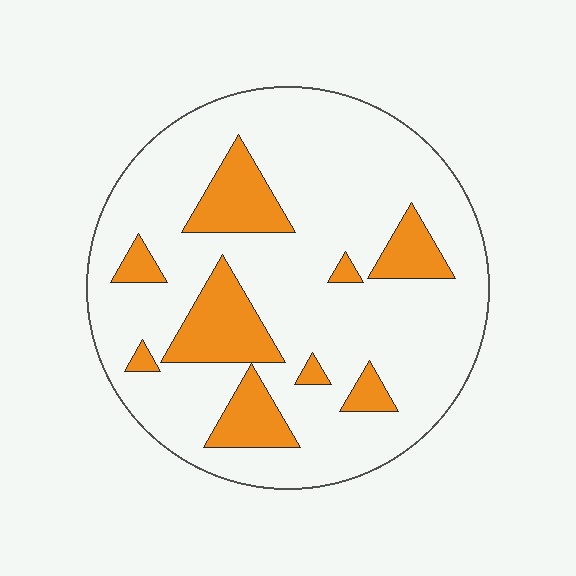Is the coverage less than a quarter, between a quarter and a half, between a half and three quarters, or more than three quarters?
Less than a quarter.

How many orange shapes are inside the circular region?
9.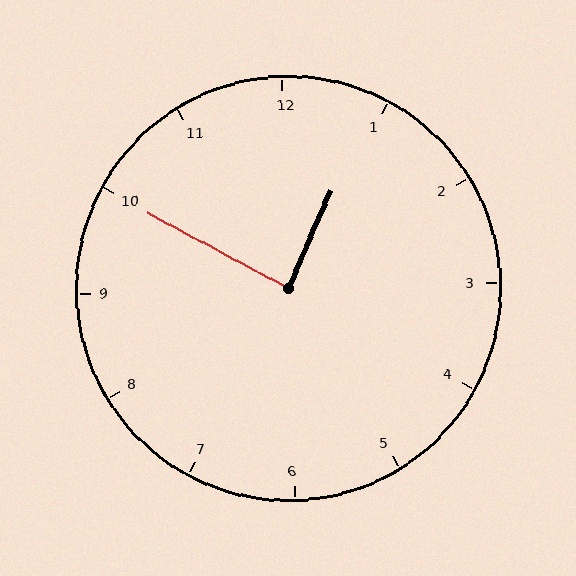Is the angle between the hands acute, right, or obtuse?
It is right.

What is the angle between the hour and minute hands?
Approximately 85 degrees.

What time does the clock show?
12:50.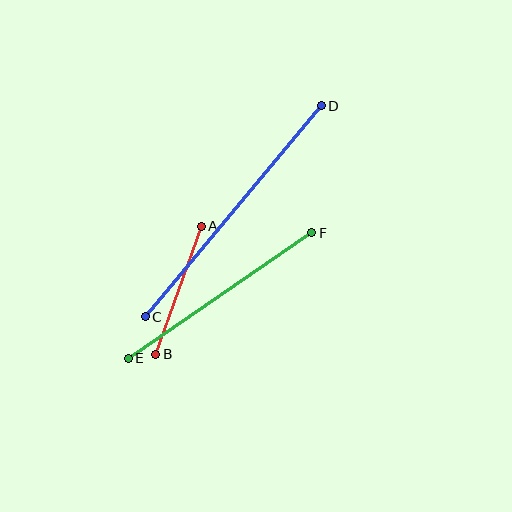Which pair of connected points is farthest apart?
Points C and D are farthest apart.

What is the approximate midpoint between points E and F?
The midpoint is at approximately (220, 296) pixels.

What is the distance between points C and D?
The distance is approximately 275 pixels.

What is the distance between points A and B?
The distance is approximately 136 pixels.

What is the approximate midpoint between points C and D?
The midpoint is at approximately (233, 211) pixels.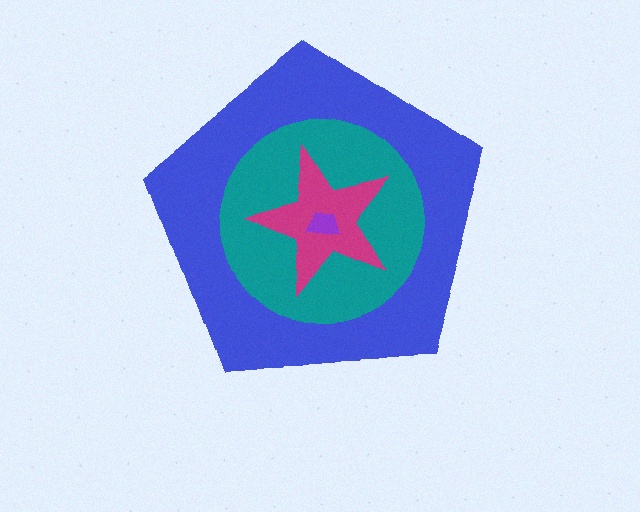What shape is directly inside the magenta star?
The purple trapezoid.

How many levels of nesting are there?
4.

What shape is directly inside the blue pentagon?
The teal circle.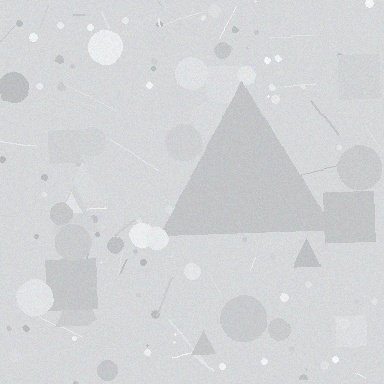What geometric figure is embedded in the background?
A triangle is embedded in the background.